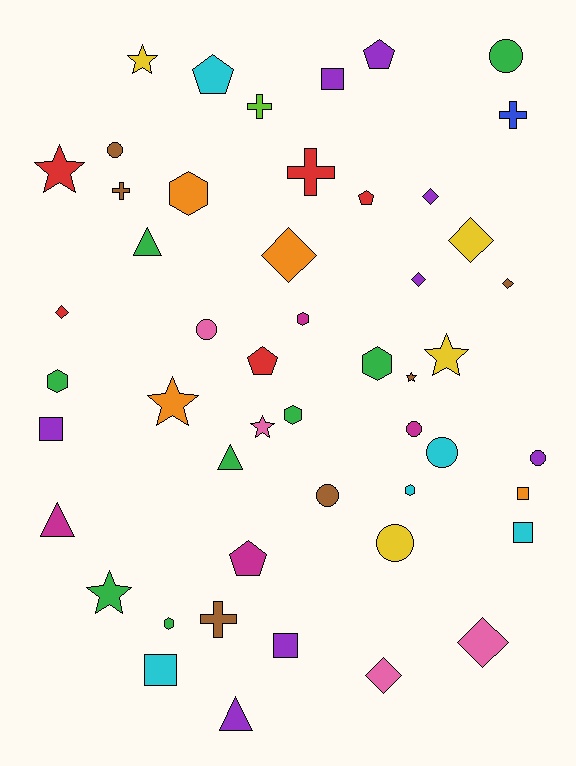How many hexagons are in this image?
There are 7 hexagons.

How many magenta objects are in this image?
There are 4 magenta objects.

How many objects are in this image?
There are 50 objects.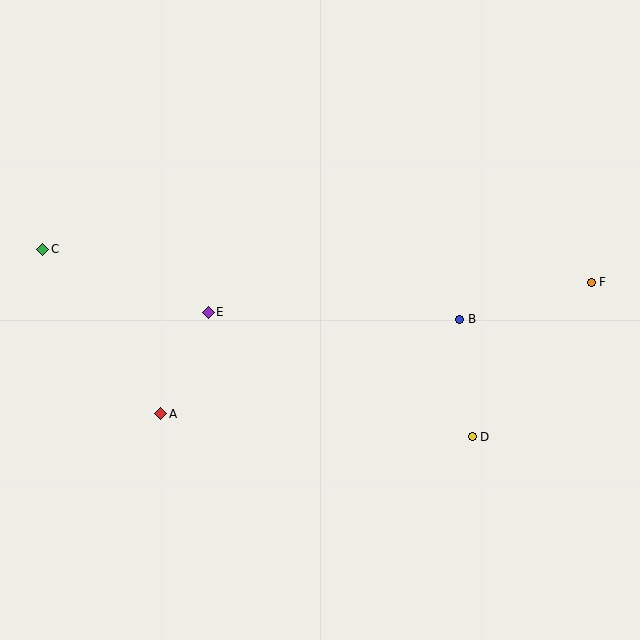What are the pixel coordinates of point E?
Point E is at (208, 312).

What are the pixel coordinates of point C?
Point C is at (43, 249).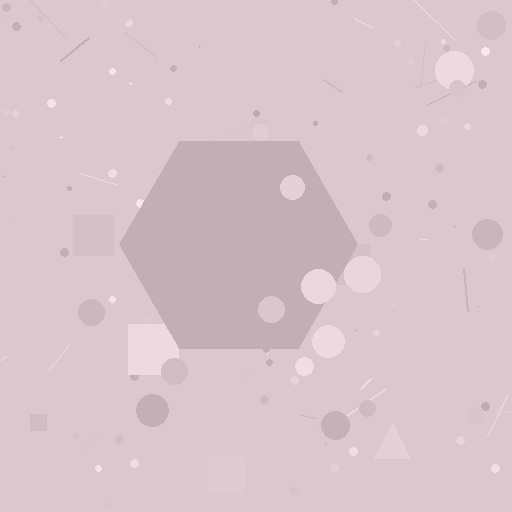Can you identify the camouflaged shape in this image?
The camouflaged shape is a hexagon.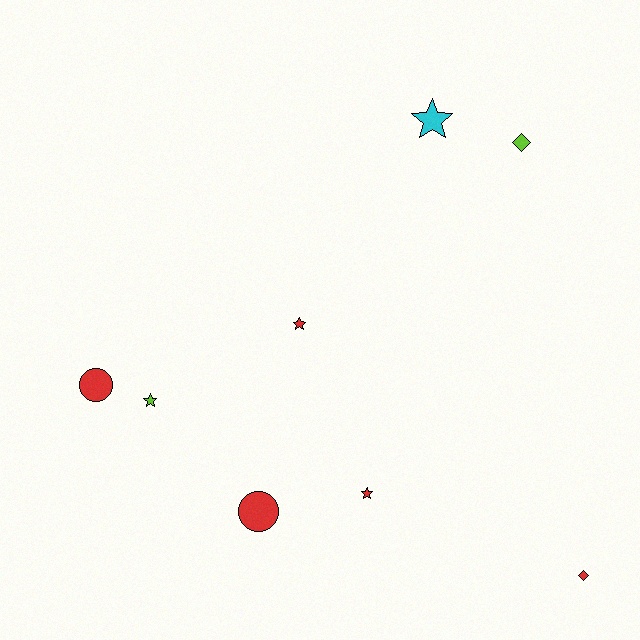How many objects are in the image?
There are 8 objects.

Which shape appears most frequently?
Star, with 4 objects.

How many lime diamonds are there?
There is 1 lime diamond.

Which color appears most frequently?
Red, with 5 objects.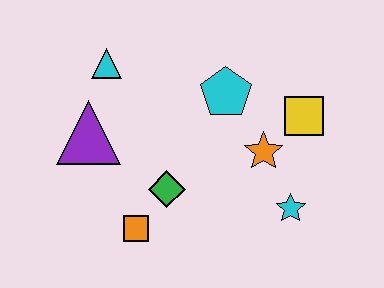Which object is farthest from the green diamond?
The yellow square is farthest from the green diamond.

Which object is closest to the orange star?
The yellow square is closest to the orange star.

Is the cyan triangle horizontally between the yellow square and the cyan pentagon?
No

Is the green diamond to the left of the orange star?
Yes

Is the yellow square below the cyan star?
No